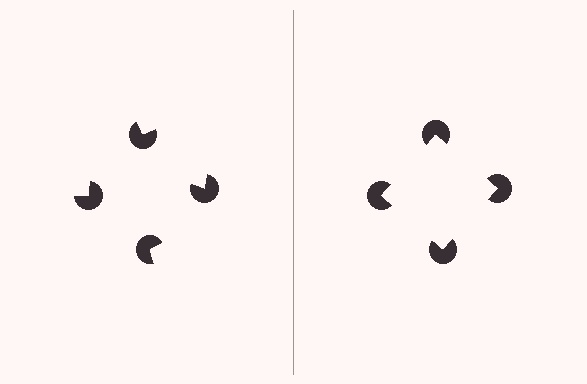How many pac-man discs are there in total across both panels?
8 — 4 on each side.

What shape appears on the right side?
An illusory square.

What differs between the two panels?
The pac-man discs are positioned identically on both sides; only the wedge orientations differ. On the right they align to a square; on the left they are misaligned.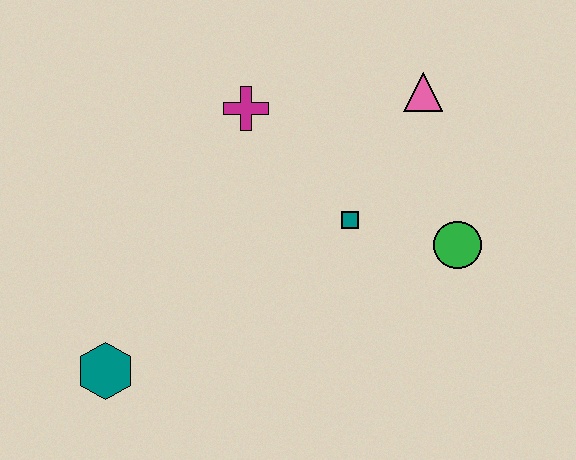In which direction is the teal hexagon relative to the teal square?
The teal hexagon is to the left of the teal square.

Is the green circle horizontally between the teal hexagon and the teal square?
No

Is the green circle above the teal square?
No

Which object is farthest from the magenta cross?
The teal hexagon is farthest from the magenta cross.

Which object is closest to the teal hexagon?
The teal square is closest to the teal hexagon.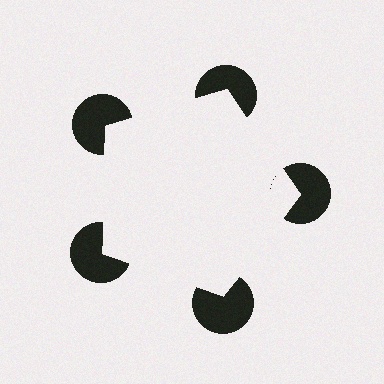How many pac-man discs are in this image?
There are 5 — one at each vertex of the illusory pentagon.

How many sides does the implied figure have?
5 sides.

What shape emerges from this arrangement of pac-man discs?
An illusory pentagon — its edges are inferred from the aligned wedge cuts in the pac-man discs, not physically drawn.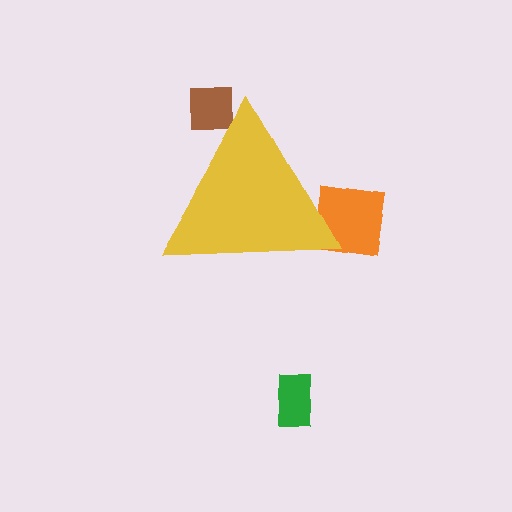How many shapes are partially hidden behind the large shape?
2 shapes are partially hidden.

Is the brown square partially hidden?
Yes, the brown square is partially hidden behind the yellow triangle.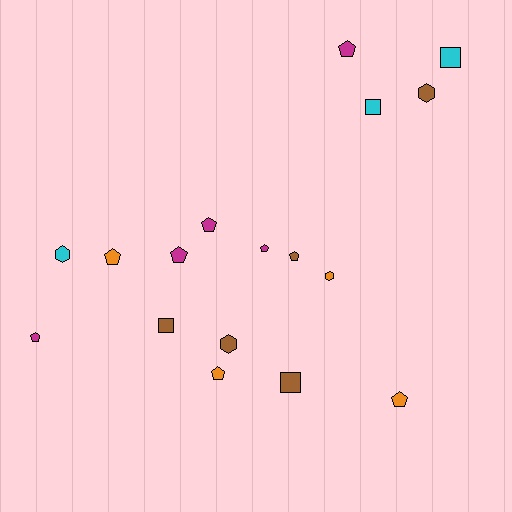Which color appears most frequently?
Brown, with 5 objects.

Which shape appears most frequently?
Pentagon, with 9 objects.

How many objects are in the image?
There are 17 objects.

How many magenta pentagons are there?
There are 5 magenta pentagons.